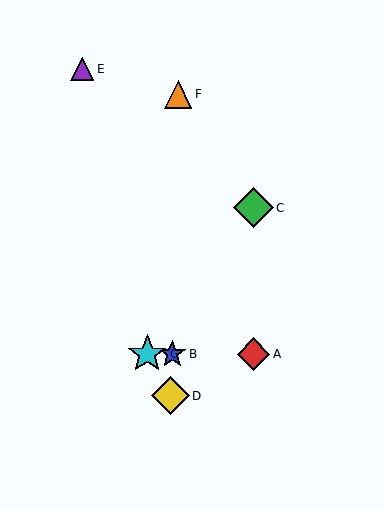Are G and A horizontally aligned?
Yes, both are at y≈354.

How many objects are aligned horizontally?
3 objects (A, B, G) are aligned horizontally.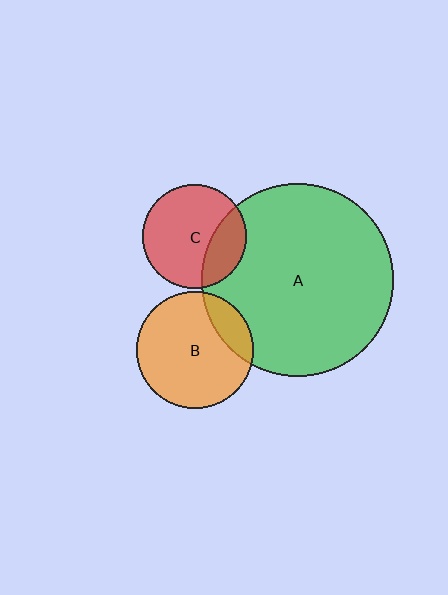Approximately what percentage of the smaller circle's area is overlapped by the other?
Approximately 15%.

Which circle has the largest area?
Circle A (green).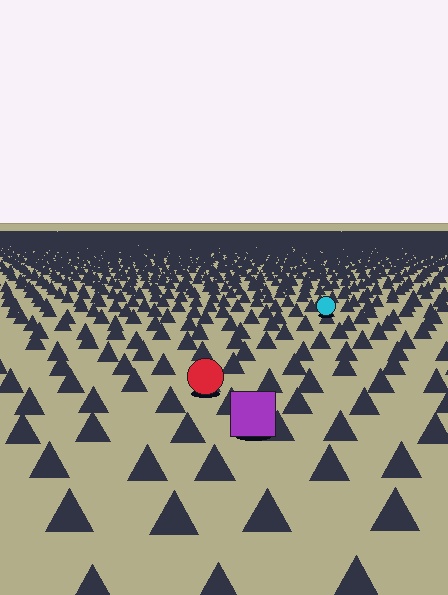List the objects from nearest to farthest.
From nearest to farthest: the purple square, the red circle, the cyan circle.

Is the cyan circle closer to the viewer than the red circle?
No. The red circle is closer — you can tell from the texture gradient: the ground texture is coarser near it.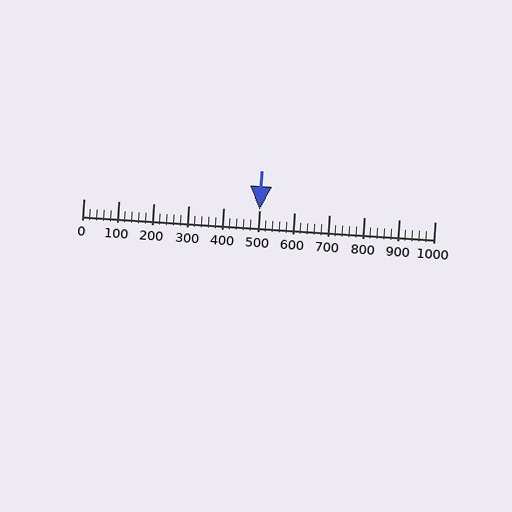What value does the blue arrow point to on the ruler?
The blue arrow points to approximately 501.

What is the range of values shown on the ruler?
The ruler shows values from 0 to 1000.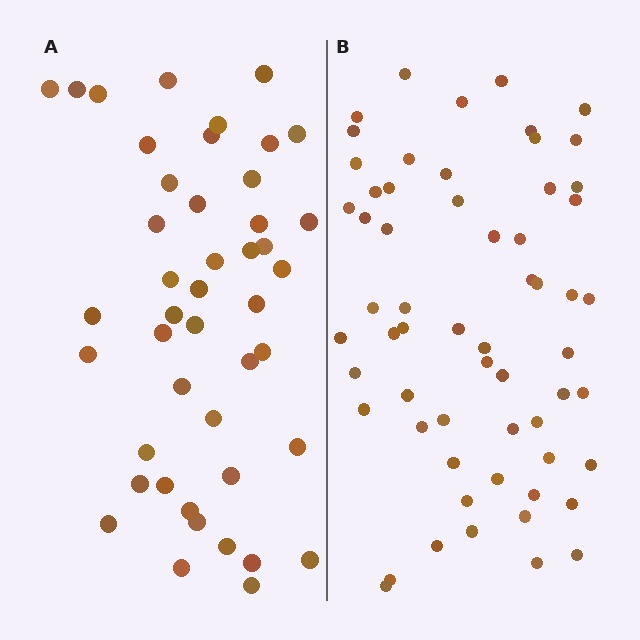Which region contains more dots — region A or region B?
Region B (the right region) has more dots.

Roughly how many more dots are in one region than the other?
Region B has approximately 15 more dots than region A.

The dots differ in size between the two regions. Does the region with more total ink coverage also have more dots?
No. Region A has more total ink coverage because its dots are larger, but region B actually contains more individual dots. Total area can be misleading — the number of items is what matters here.